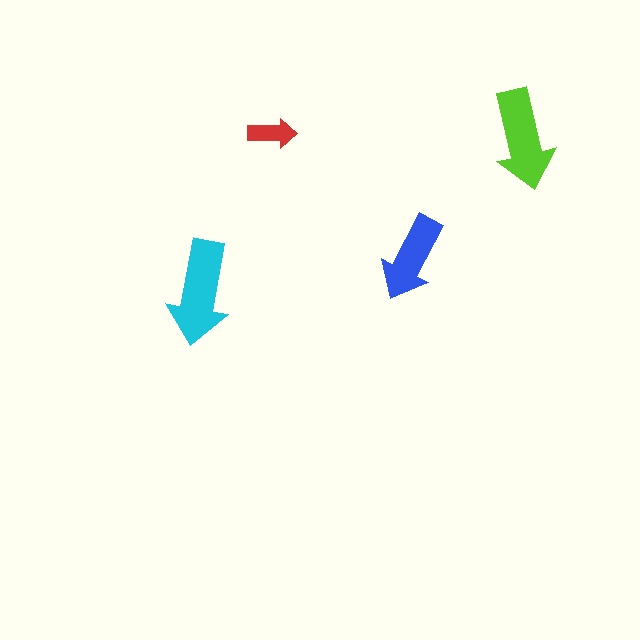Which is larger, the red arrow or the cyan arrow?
The cyan one.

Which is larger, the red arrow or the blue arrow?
The blue one.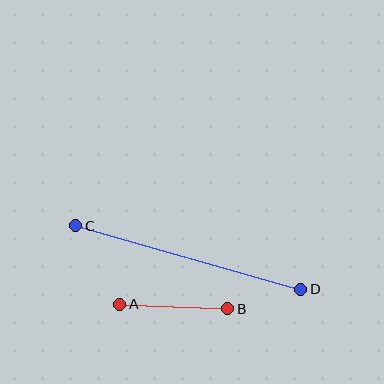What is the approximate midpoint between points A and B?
The midpoint is at approximately (174, 307) pixels.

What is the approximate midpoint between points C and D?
The midpoint is at approximately (188, 258) pixels.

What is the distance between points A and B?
The distance is approximately 109 pixels.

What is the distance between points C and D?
The distance is approximately 234 pixels.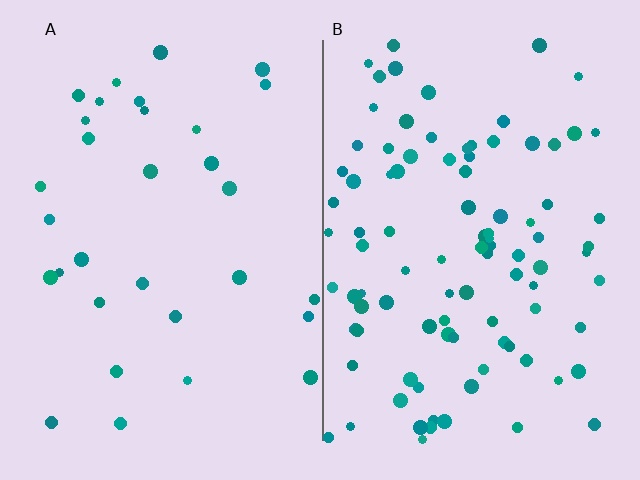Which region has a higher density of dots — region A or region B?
B (the right).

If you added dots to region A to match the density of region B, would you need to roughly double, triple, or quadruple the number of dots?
Approximately triple.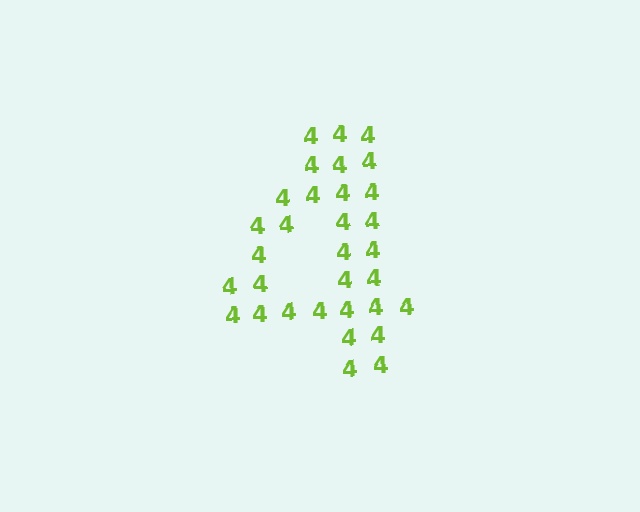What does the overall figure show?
The overall figure shows the digit 4.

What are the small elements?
The small elements are digit 4's.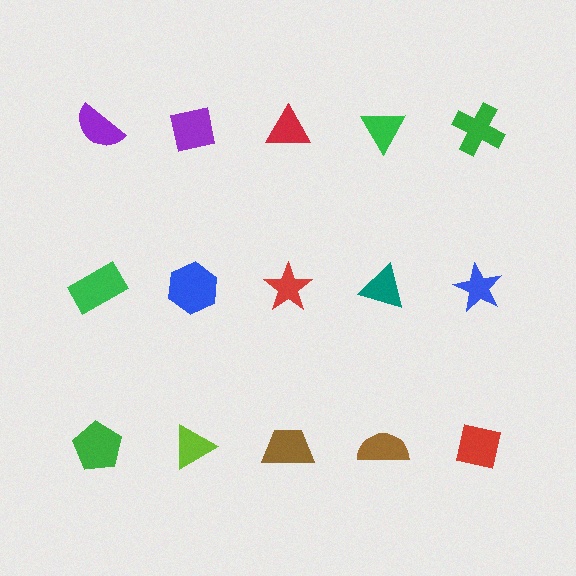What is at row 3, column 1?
A green pentagon.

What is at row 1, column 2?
A purple square.